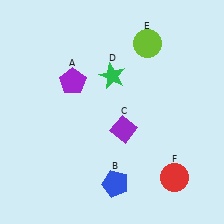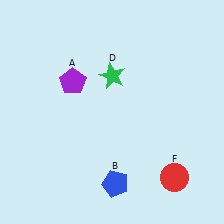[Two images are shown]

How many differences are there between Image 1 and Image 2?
There are 2 differences between the two images.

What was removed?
The lime circle (E), the purple diamond (C) were removed in Image 2.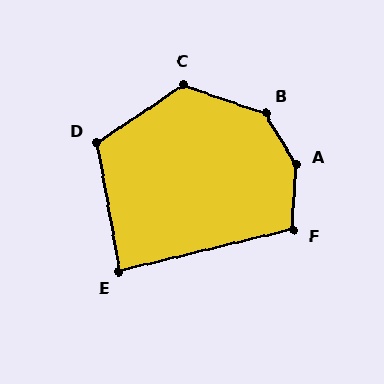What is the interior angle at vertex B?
Approximately 140 degrees (obtuse).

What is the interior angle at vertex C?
Approximately 127 degrees (obtuse).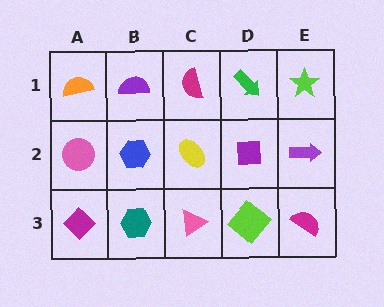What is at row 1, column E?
A lime star.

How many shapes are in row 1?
5 shapes.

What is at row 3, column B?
A teal hexagon.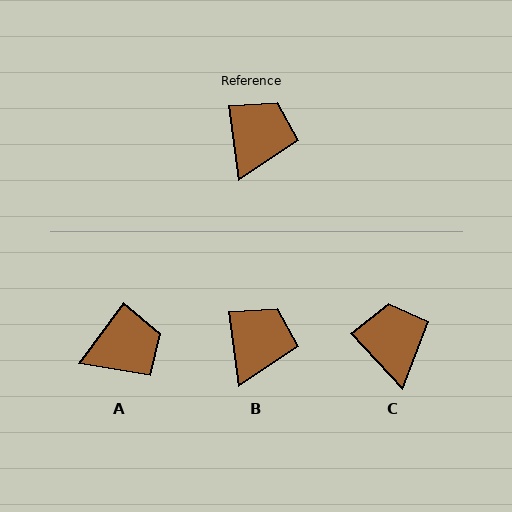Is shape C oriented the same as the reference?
No, it is off by about 35 degrees.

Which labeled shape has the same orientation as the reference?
B.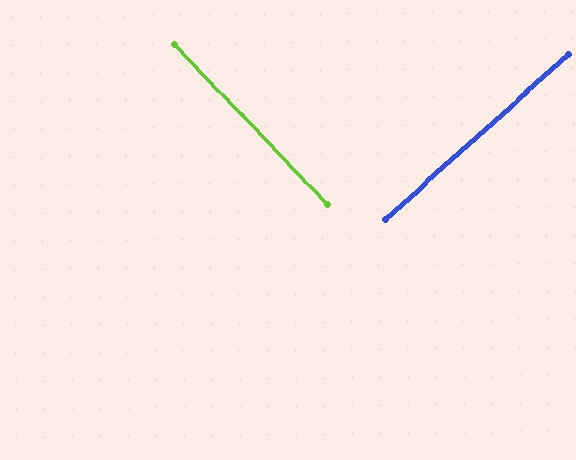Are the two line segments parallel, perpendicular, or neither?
Perpendicular — they meet at approximately 88°.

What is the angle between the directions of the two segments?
Approximately 88 degrees.